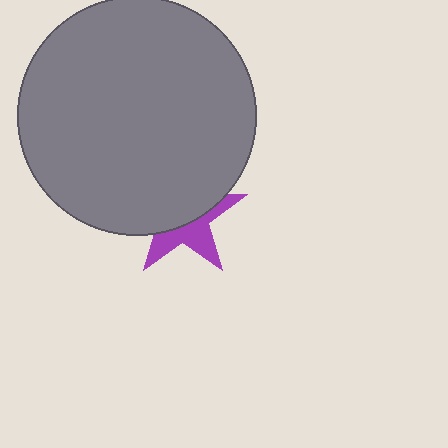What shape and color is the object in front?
The object in front is a gray circle.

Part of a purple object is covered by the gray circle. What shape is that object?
It is a star.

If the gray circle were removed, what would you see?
You would see the complete purple star.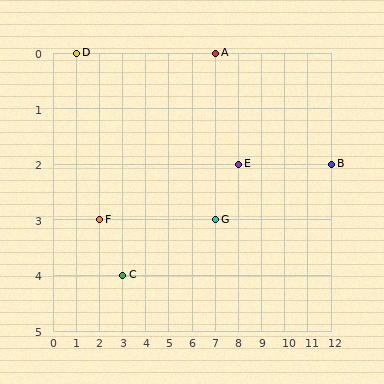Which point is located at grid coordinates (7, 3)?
Point G is at (7, 3).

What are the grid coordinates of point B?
Point B is at grid coordinates (12, 2).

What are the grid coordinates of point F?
Point F is at grid coordinates (2, 3).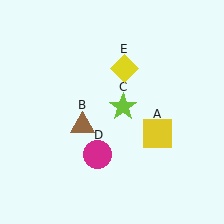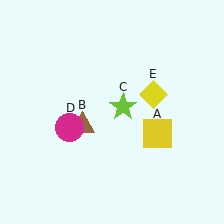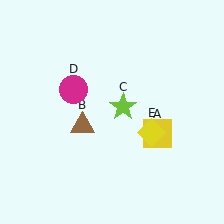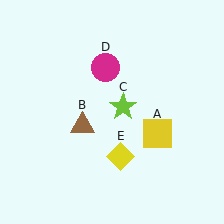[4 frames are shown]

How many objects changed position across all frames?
2 objects changed position: magenta circle (object D), yellow diamond (object E).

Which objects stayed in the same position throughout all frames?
Yellow square (object A) and brown triangle (object B) and lime star (object C) remained stationary.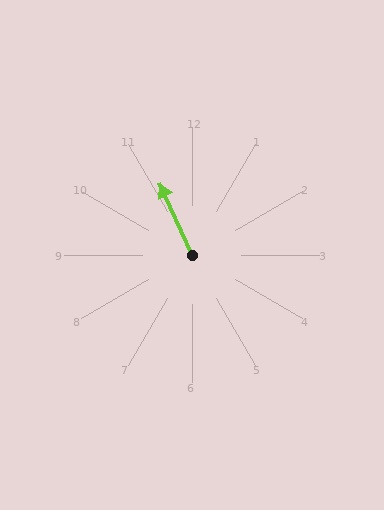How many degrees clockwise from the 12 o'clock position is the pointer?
Approximately 336 degrees.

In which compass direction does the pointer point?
Northwest.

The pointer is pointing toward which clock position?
Roughly 11 o'clock.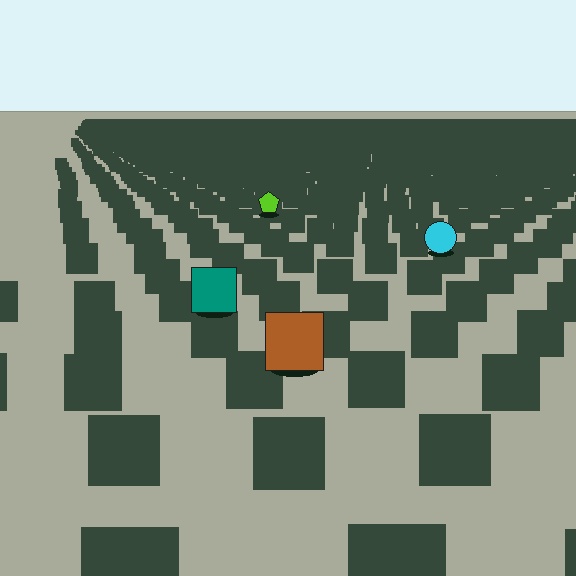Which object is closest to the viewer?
The brown square is closest. The texture marks near it are larger and more spread out.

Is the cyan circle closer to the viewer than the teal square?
No. The teal square is closer — you can tell from the texture gradient: the ground texture is coarser near it.